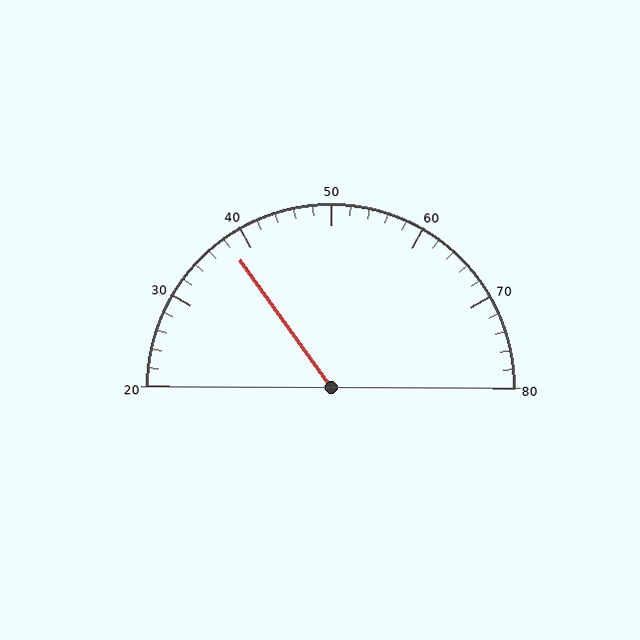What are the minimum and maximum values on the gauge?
The gauge ranges from 20 to 80.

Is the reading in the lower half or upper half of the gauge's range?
The reading is in the lower half of the range (20 to 80).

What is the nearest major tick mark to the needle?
The nearest major tick mark is 40.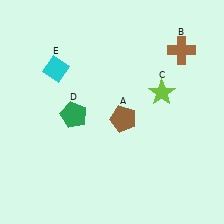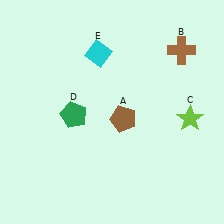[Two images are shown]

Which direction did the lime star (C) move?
The lime star (C) moved right.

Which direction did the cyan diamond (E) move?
The cyan diamond (E) moved right.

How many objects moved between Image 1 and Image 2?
2 objects moved between the two images.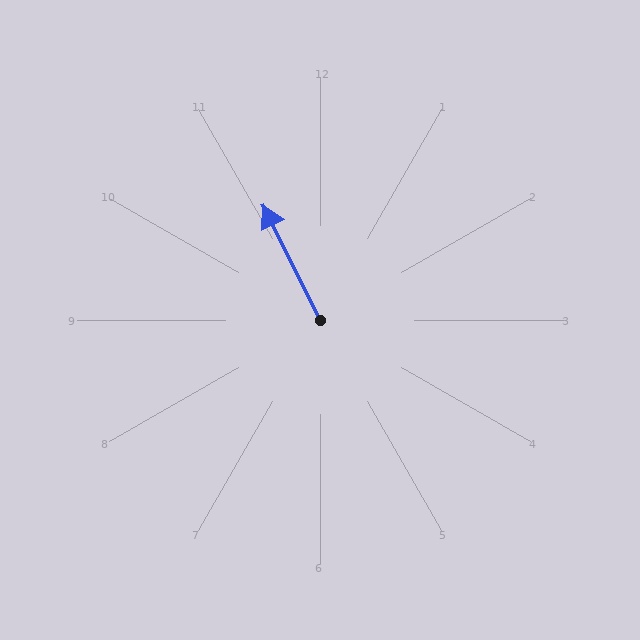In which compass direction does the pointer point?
Northwest.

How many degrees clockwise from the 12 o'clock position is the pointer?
Approximately 334 degrees.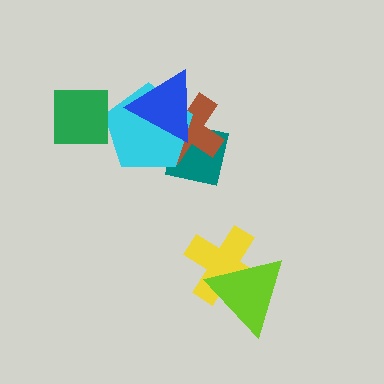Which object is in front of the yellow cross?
The lime triangle is in front of the yellow cross.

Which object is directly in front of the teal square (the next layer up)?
The brown cross is directly in front of the teal square.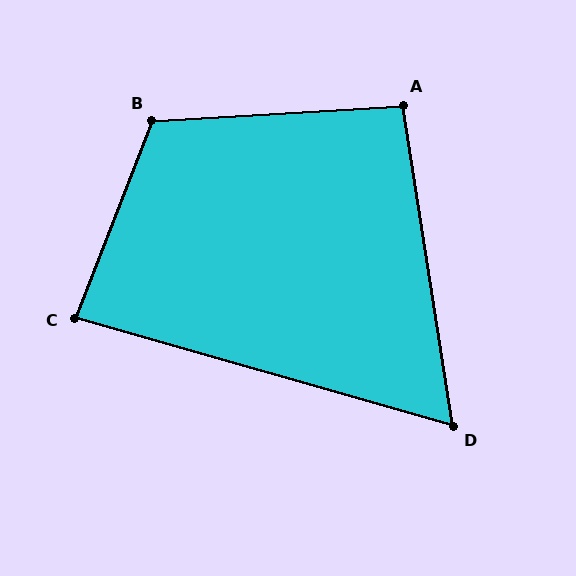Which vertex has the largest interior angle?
B, at approximately 115 degrees.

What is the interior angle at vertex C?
Approximately 85 degrees (acute).